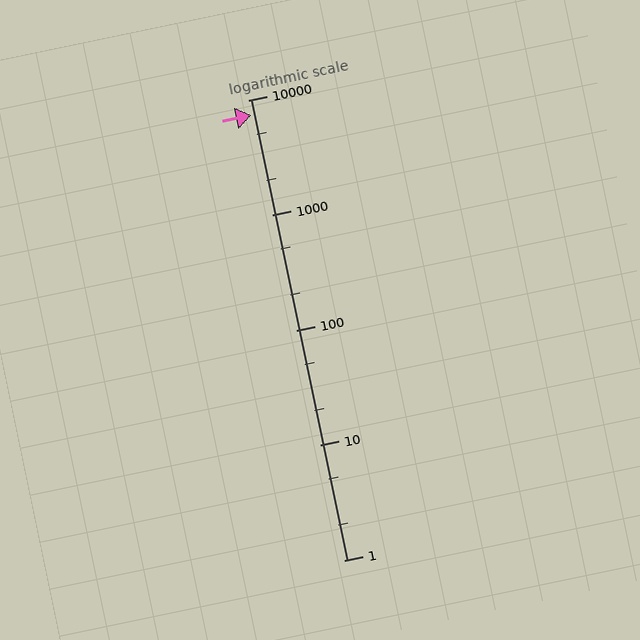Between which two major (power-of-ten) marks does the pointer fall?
The pointer is between 1000 and 10000.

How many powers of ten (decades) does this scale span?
The scale spans 4 decades, from 1 to 10000.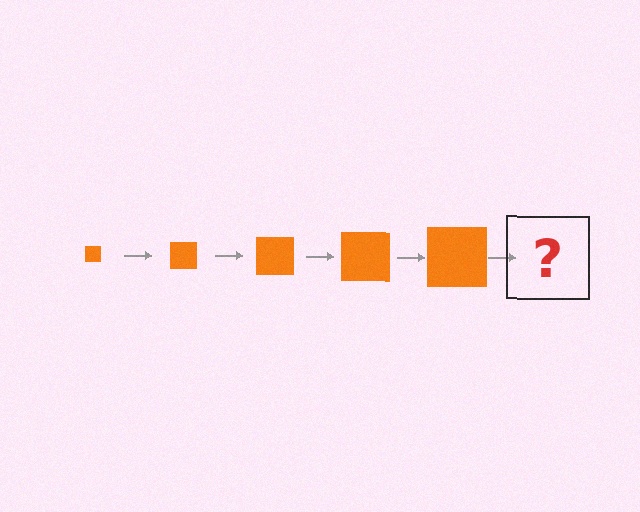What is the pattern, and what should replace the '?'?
The pattern is that the square gets progressively larger each step. The '?' should be an orange square, larger than the previous one.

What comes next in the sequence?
The next element should be an orange square, larger than the previous one.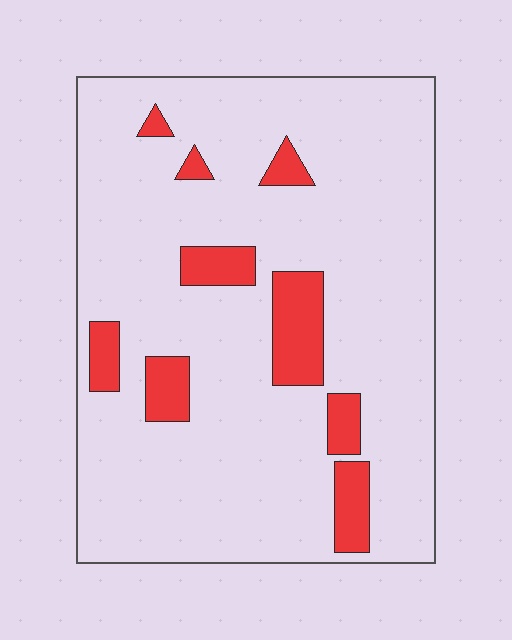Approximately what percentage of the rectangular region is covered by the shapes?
Approximately 15%.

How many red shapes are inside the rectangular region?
9.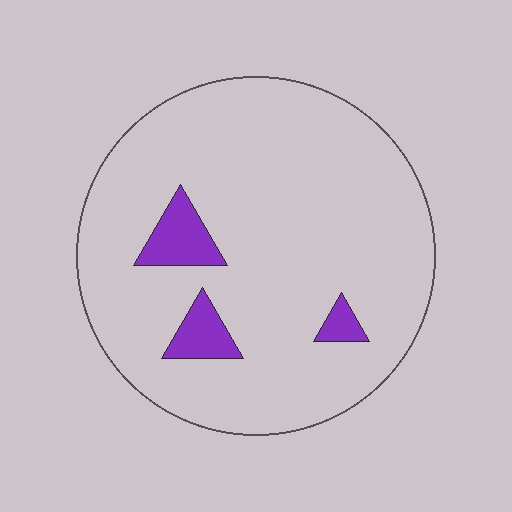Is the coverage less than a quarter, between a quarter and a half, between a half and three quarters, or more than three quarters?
Less than a quarter.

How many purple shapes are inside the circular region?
3.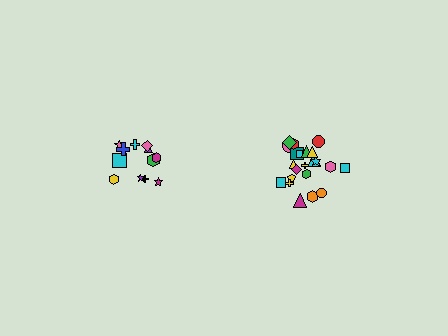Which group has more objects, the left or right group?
The right group.